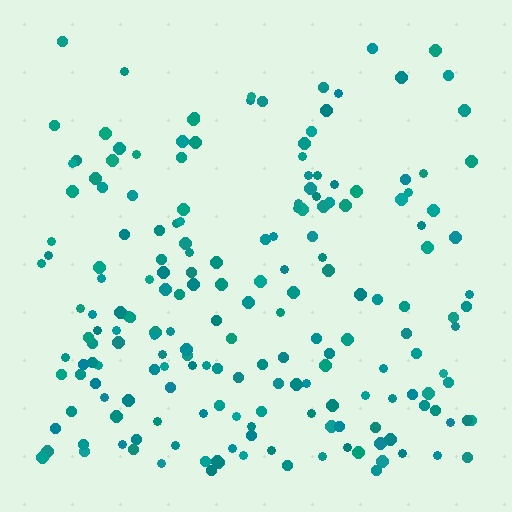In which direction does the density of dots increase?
From top to bottom, with the bottom side densest.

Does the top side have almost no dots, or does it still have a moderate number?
Still a moderate number, just noticeably fewer than the bottom.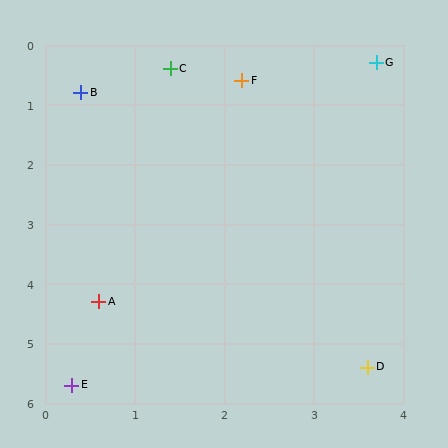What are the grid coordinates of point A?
Point A is at approximately (0.6, 4.3).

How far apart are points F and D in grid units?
Points F and D are about 5.0 grid units apart.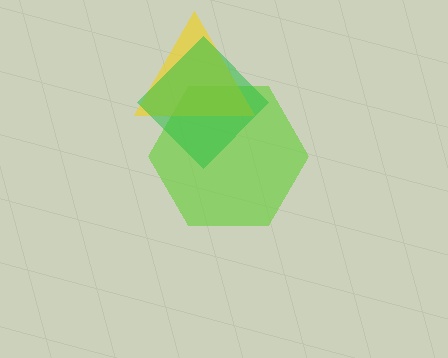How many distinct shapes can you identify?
There are 3 distinct shapes: a lime hexagon, a yellow triangle, a green diamond.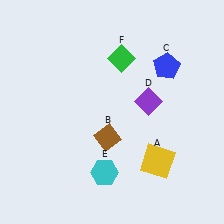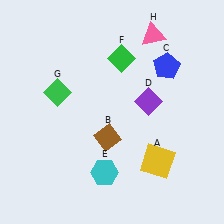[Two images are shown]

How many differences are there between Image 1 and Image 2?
There are 2 differences between the two images.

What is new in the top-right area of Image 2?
A pink triangle (H) was added in the top-right area of Image 2.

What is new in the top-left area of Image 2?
A green diamond (G) was added in the top-left area of Image 2.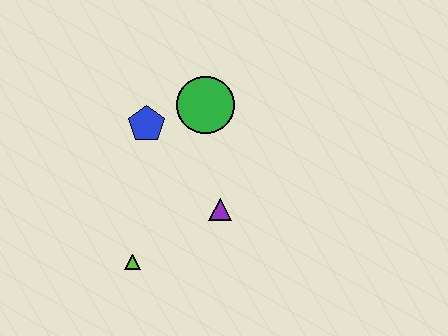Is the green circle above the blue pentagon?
Yes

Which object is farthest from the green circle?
The lime triangle is farthest from the green circle.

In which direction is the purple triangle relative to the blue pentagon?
The purple triangle is below the blue pentagon.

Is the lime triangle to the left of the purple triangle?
Yes